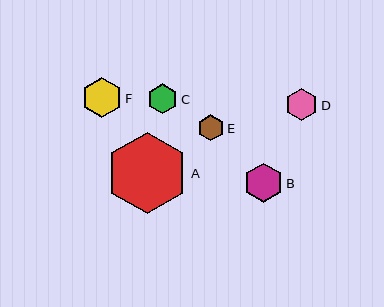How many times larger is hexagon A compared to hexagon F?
Hexagon A is approximately 2.0 times the size of hexagon F.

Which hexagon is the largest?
Hexagon A is the largest with a size of approximately 81 pixels.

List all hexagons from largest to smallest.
From largest to smallest: A, F, B, D, C, E.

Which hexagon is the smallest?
Hexagon E is the smallest with a size of approximately 26 pixels.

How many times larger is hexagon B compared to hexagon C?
Hexagon B is approximately 1.3 times the size of hexagon C.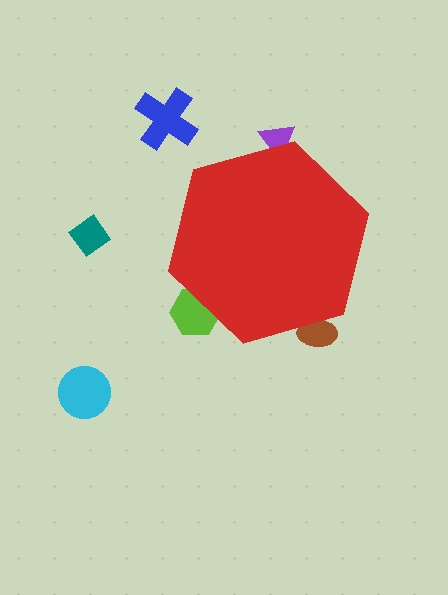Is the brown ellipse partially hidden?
Yes, the brown ellipse is partially hidden behind the red hexagon.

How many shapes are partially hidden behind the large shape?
3 shapes are partially hidden.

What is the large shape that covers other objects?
A red hexagon.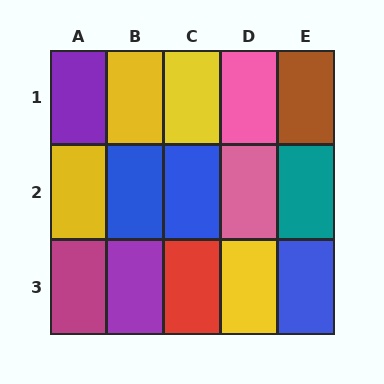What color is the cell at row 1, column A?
Purple.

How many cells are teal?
1 cell is teal.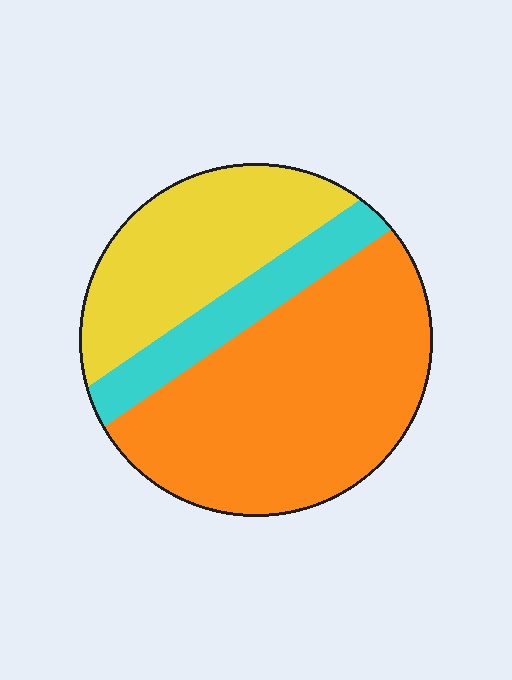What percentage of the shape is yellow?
Yellow takes up about one third (1/3) of the shape.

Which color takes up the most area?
Orange, at roughly 55%.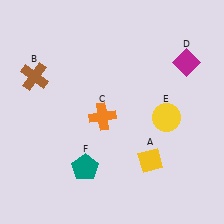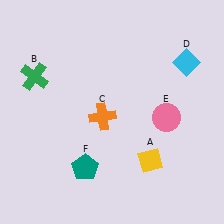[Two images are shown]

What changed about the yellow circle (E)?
In Image 1, E is yellow. In Image 2, it changed to pink.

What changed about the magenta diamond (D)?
In Image 1, D is magenta. In Image 2, it changed to cyan.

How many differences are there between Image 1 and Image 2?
There are 3 differences between the two images.